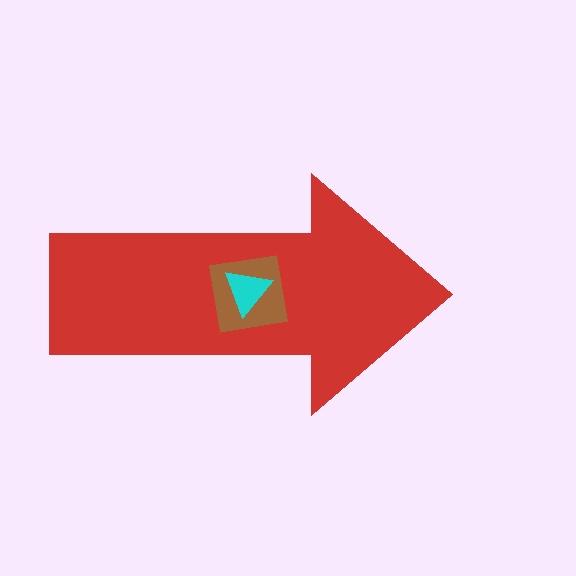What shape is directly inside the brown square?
The cyan triangle.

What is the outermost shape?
The red arrow.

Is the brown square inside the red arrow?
Yes.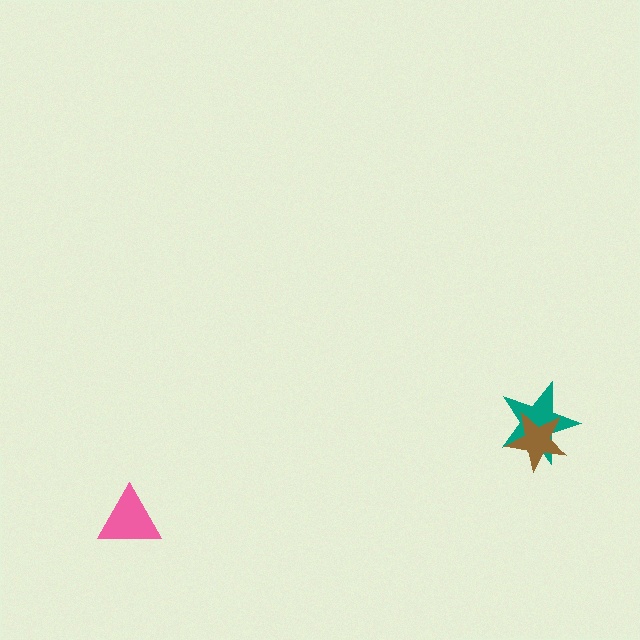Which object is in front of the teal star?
The brown star is in front of the teal star.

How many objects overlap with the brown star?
1 object overlaps with the brown star.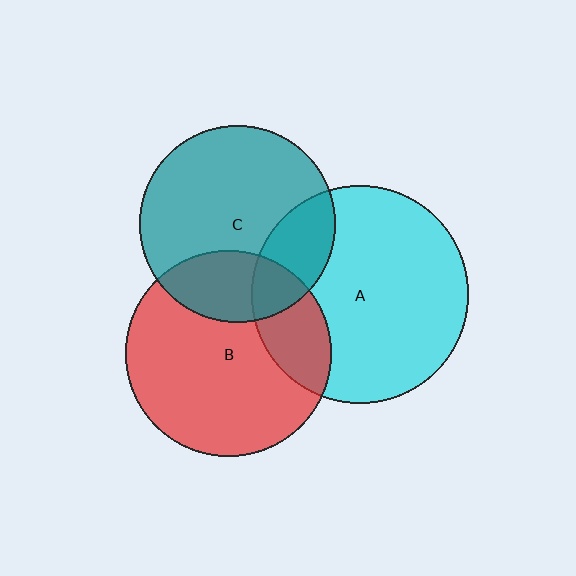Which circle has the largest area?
Circle A (cyan).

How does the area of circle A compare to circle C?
Approximately 1.2 times.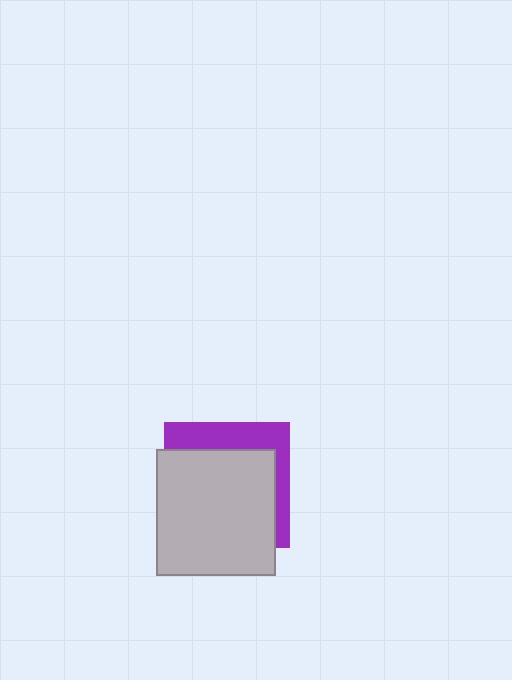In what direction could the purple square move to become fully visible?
The purple square could move toward the upper-right. That would shift it out from behind the light gray rectangle entirely.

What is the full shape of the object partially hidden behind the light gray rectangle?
The partially hidden object is a purple square.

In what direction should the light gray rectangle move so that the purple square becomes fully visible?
The light gray rectangle should move toward the lower-left. That is the shortest direction to clear the overlap and leave the purple square fully visible.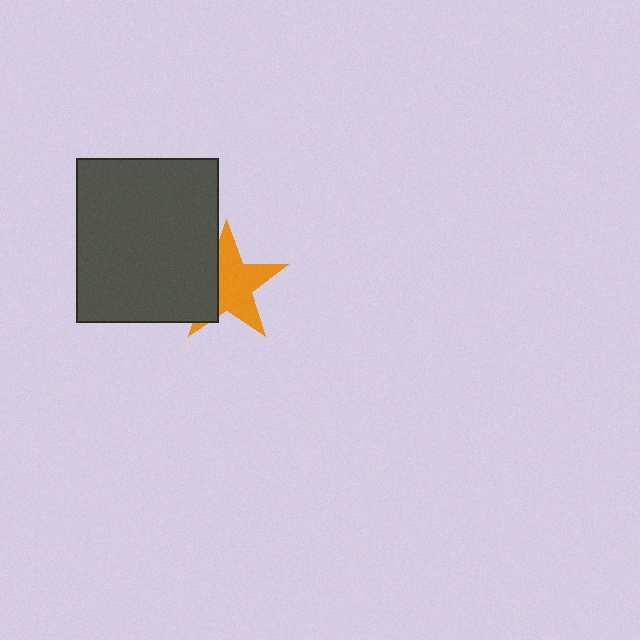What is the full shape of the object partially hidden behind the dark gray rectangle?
The partially hidden object is an orange star.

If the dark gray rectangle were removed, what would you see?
You would see the complete orange star.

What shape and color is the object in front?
The object in front is a dark gray rectangle.